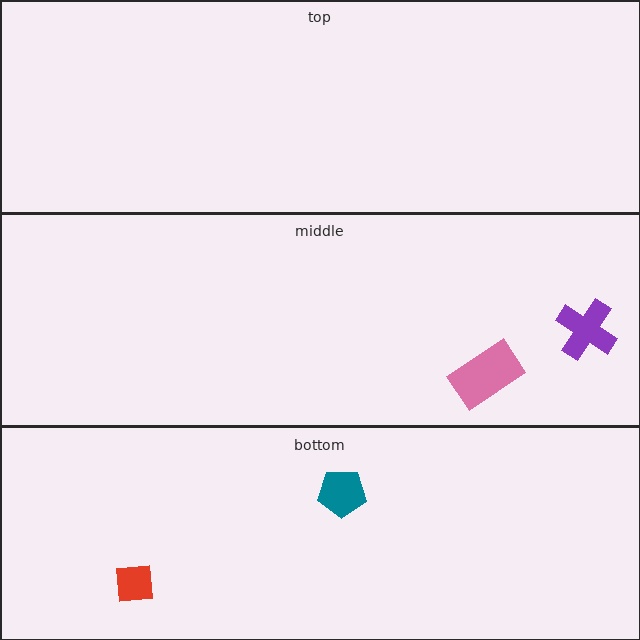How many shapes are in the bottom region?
2.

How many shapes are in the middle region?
2.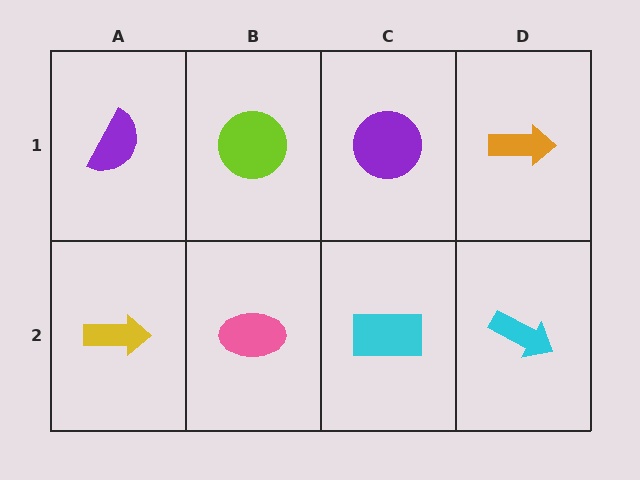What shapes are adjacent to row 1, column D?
A cyan arrow (row 2, column D), a purple circle (row 1, column C).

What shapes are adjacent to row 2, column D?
An orange arrow (row 1, column D), a cyan rectangle (row 2, column C).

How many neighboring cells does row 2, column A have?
2.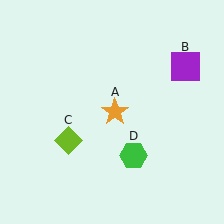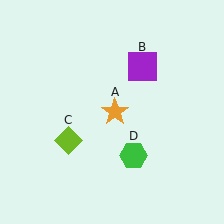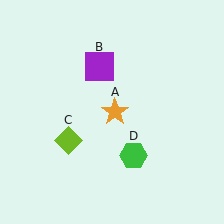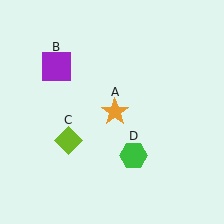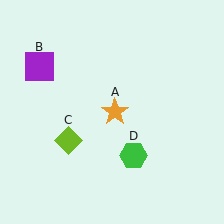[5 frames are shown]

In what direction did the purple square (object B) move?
The purple square (object B) moved left.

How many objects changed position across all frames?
1 object changed position: purple square (object B).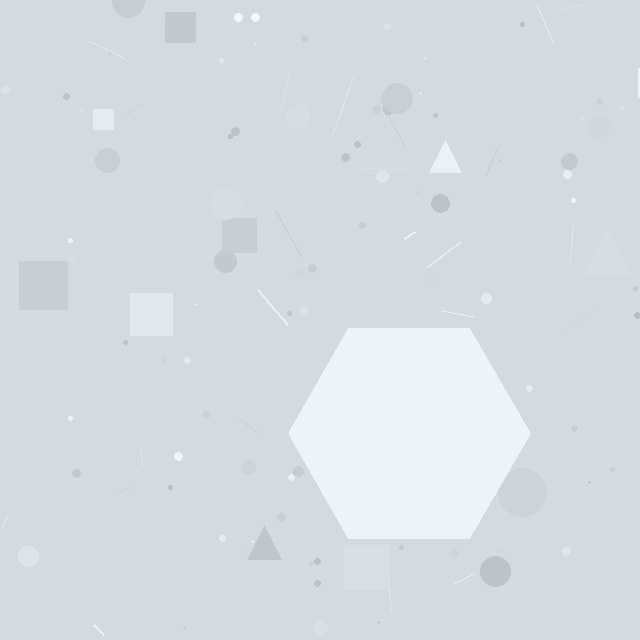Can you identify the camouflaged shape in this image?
The camouflaged shape is a hexagon.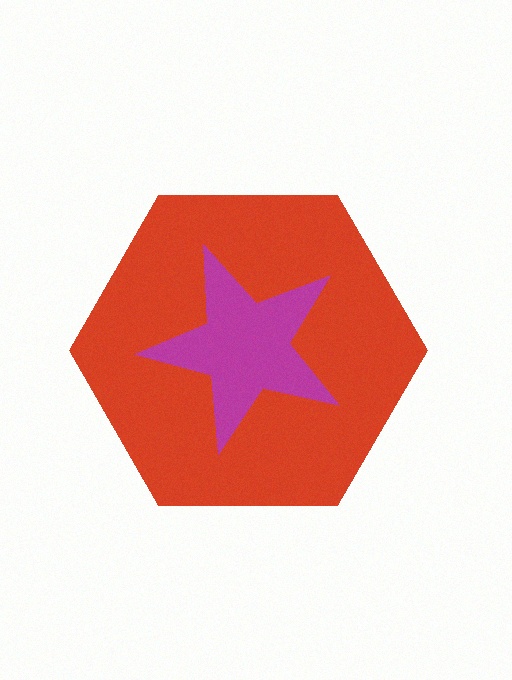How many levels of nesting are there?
2.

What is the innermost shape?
The magenta star.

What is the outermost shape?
The red hexagon.